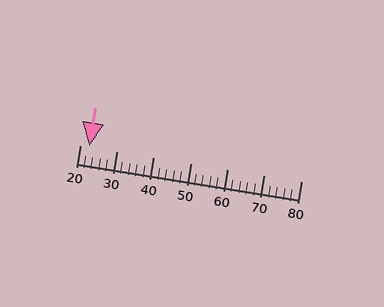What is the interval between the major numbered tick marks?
The major tick marks are spaced 10 units apart.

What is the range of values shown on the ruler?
The ruler shows values from 20 to 80.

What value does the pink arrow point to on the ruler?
The pink arrow points to approximately 23.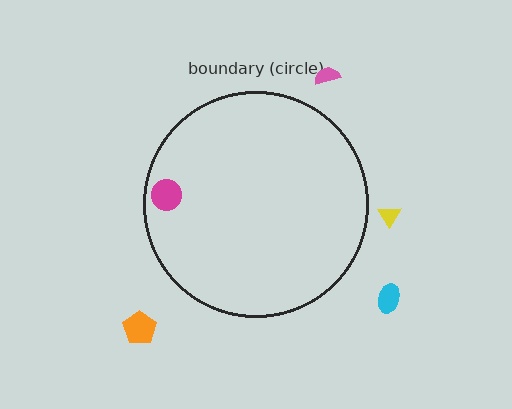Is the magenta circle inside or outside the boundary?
Inside.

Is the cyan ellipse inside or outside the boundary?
Outside.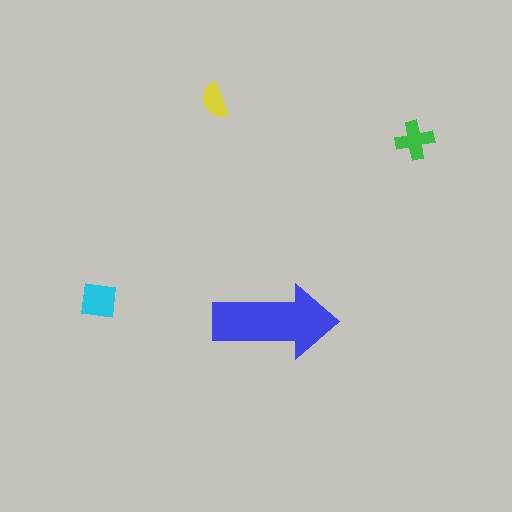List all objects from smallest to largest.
The yellow semicircle, the green cross, the cyan square, the blue arrow.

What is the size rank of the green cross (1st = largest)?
3rd.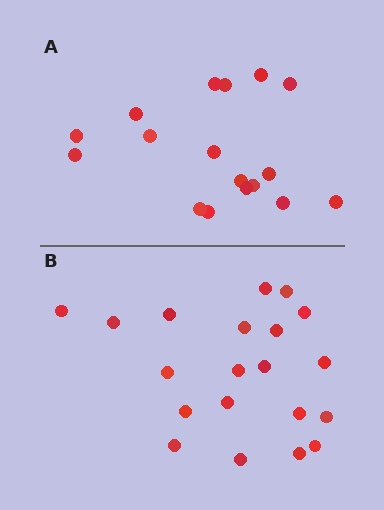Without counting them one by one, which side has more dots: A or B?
Region B (the bottom region) has more dots.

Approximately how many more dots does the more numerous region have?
Region B has just a few more — roughly 2 or 3 more dots than region A.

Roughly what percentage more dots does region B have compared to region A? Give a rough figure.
About 20% more.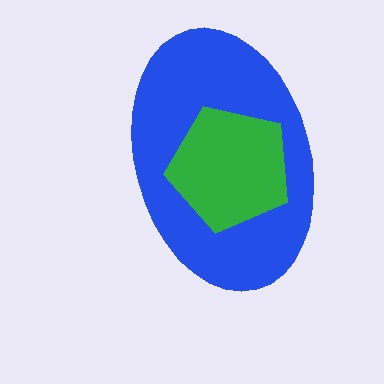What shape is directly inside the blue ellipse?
The green pentagon.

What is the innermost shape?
The green pentagon.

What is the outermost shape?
The blue ellipse.